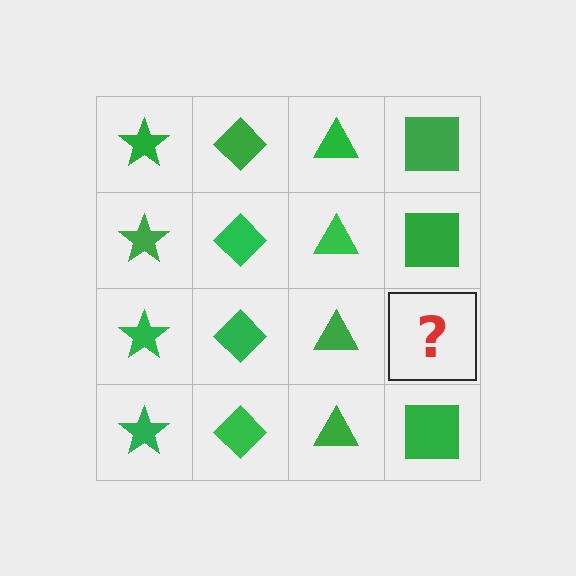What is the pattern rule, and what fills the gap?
The rule is that each column has a consistent shape. The gap should be filled with a green square.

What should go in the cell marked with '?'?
The missing cell should contain a green square.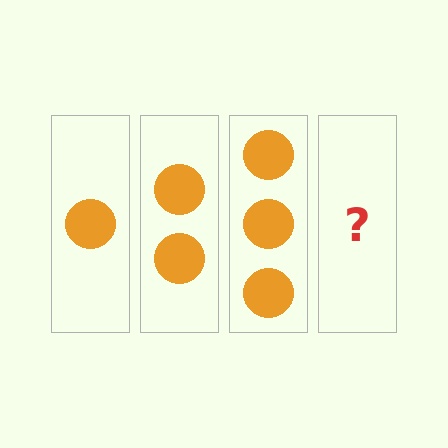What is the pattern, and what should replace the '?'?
The pattern is that each step adds one more circle. The '?' should be 4 circles.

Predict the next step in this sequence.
The next step is 4 circles.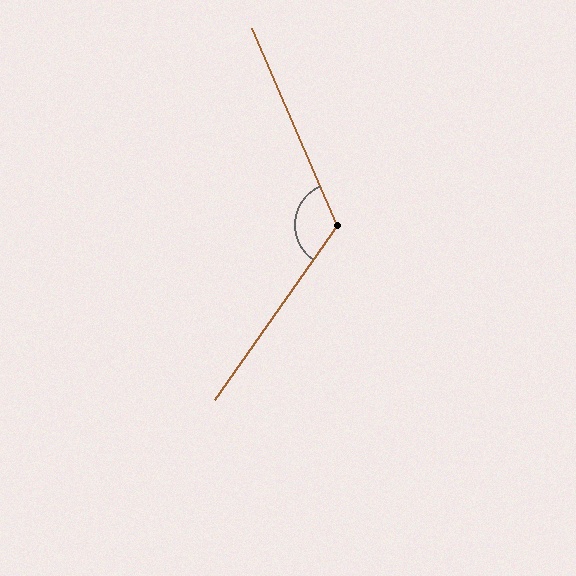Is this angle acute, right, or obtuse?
It is obtuse.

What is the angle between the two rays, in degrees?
Approximately 121 degrees.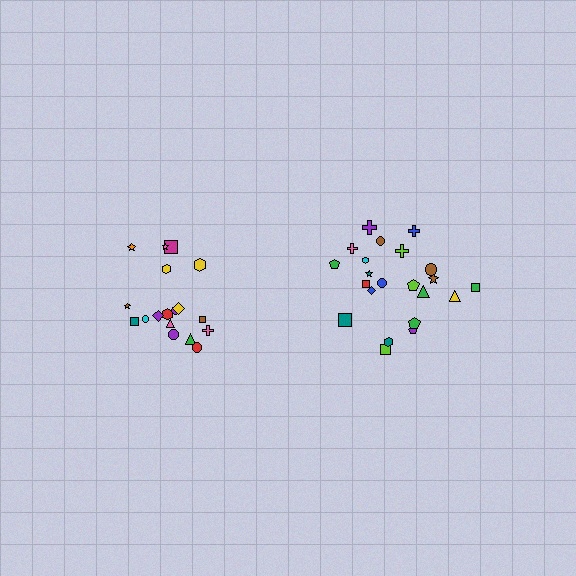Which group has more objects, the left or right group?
The right group.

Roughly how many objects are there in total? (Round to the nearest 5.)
Roughly 40 objects in total.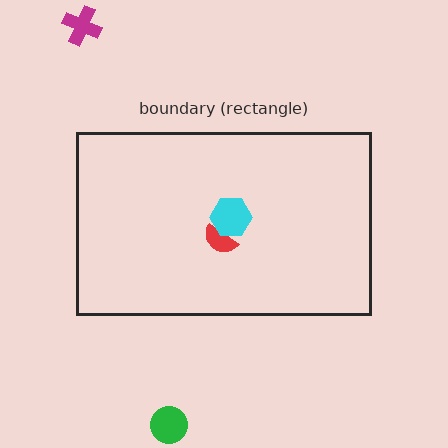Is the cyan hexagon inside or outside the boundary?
Inside.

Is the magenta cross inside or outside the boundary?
Outside.